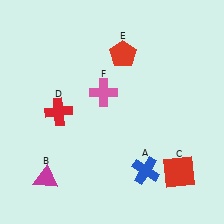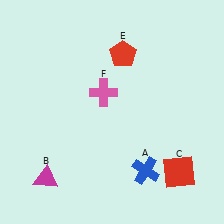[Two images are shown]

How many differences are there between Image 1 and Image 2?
There is 1 difference between the two images.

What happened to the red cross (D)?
The red cross (D) was removed in Image 2. It was in the top-left area of Image 1.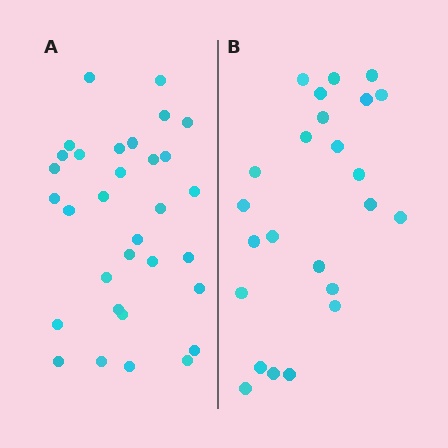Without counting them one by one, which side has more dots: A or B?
Region A (the left region) has more dots.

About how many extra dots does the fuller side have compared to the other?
Region A has roughly 8 or so more dots than region B.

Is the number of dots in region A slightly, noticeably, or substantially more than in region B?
Region A has noticeably more, but not dramatically so. The ratio is roughly 1.3 to 1.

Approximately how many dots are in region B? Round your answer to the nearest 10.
About 20 dots. (The exact count is 24, which rounds to 20.)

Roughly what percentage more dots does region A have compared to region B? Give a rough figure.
About 35% more.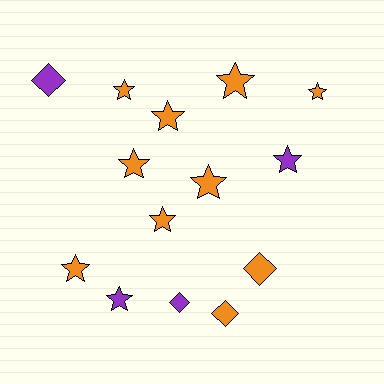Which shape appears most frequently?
Star, with 10 objects.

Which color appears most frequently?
Orange, with 10 objects.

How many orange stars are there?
There are 8 orange stars.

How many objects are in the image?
There are 14 objects.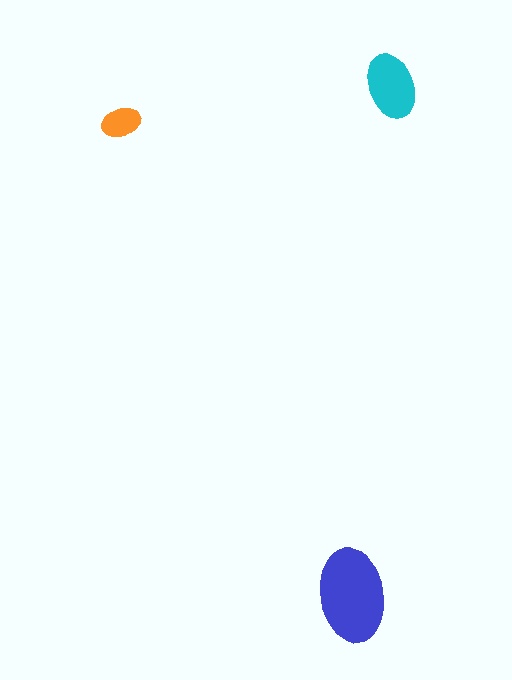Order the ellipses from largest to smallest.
the blue one, the cyan one, the orange one.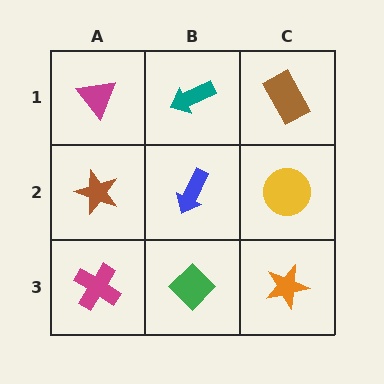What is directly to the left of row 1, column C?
A teal arrow.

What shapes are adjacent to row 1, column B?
A blue arrow (row 2, column B), a magenta triangle (row 1, column A), a brown rectangle (row 1, column C).